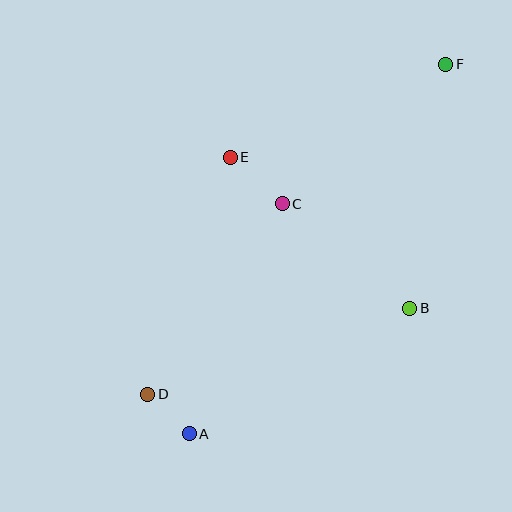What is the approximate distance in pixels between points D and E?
The distance between D and E is approximately 251 pixels.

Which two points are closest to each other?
Points A and D are closest to each other.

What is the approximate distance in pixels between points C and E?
The distance between C and E is approximately 70 pixels.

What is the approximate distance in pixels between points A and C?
The distance between A and C is approximately 248 pixels.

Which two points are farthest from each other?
Points A and F are farthest from each other.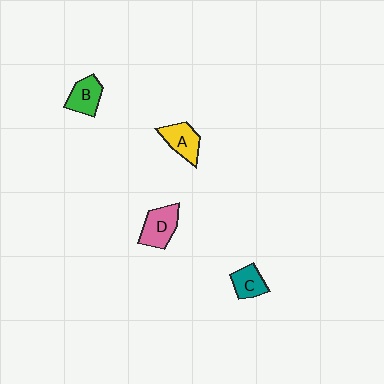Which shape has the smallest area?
Shape C (teal).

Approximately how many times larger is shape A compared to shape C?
Approximately 1.2 times.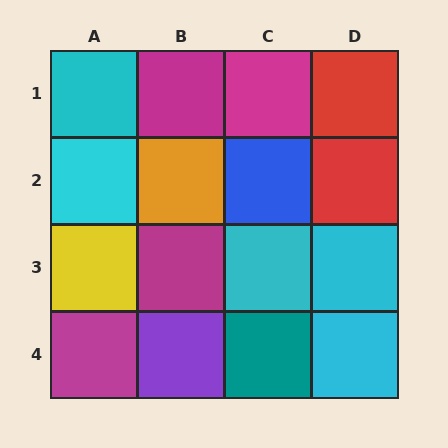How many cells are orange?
1 cell is orange.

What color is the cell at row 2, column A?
Cyan.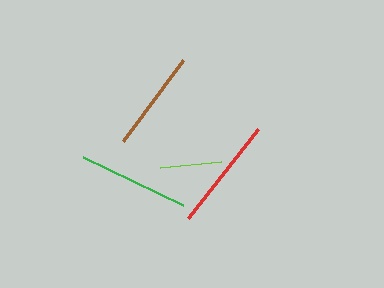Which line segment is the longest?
The red line is the longest at approximately 114 pixels.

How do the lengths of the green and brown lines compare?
The green and brown lines are approximately the same length.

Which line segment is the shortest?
The lime line is the shortest at approximately 62 pixels.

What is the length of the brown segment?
The brown segment is approximately 101 pixels long.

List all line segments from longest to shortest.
From longest to shortest: red, green, brown, lime.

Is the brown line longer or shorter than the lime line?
The brown line is longer than the lime line.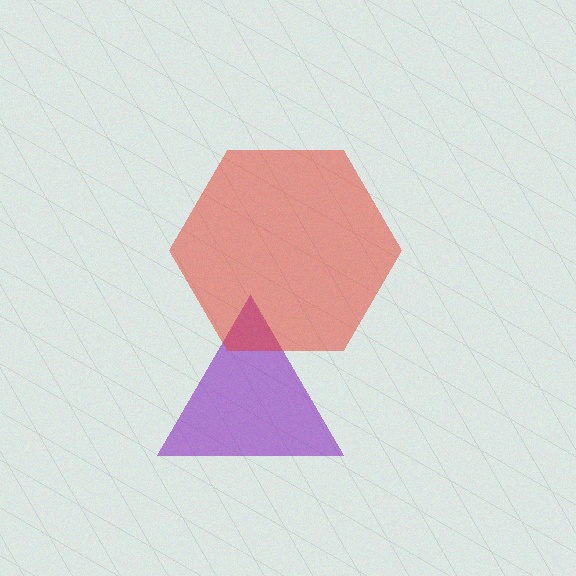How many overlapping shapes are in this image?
There are 2 overlapping shapes in the image.